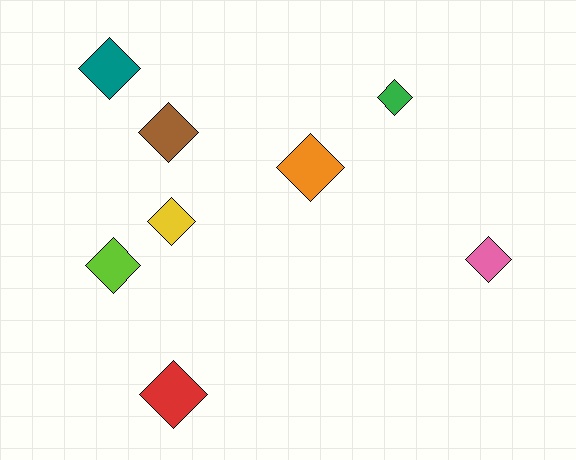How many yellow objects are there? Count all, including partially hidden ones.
There is 1 yellow object.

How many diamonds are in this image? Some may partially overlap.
There are 8 diamonds.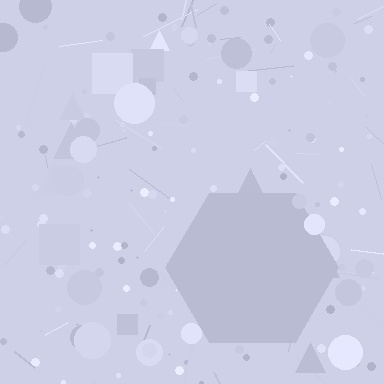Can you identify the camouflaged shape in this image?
The camouflaged shape is a hexagon.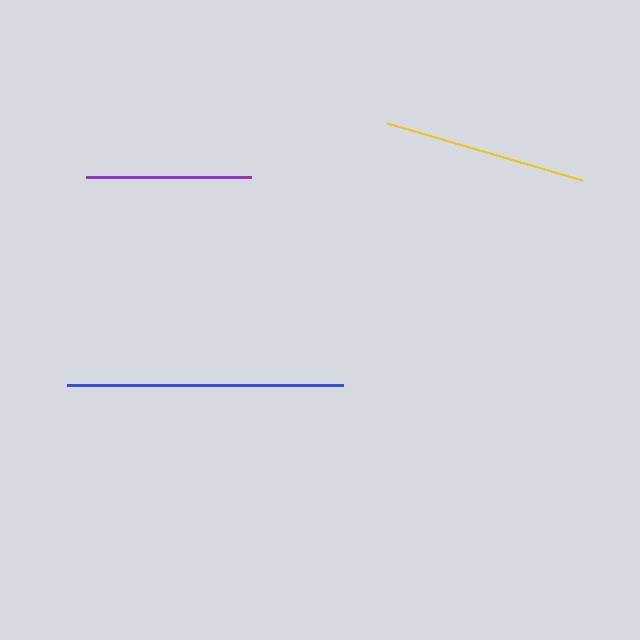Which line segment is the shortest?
The purple line is the shortest at approximately 165 pixels.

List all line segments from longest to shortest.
From longest to shortest: blue, yellow, purple.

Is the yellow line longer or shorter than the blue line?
The blue line is longer than the yellow line.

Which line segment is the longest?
The blue line is the longest at approximately 276 pixels.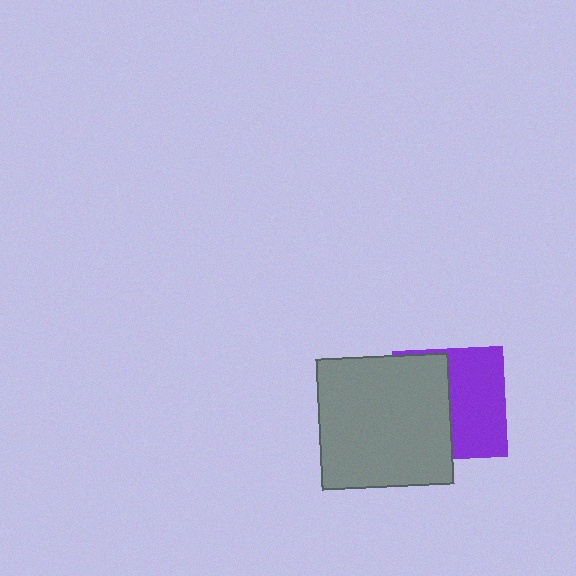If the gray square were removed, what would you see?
You would see the complete purple square.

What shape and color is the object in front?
The object in front is a gray square.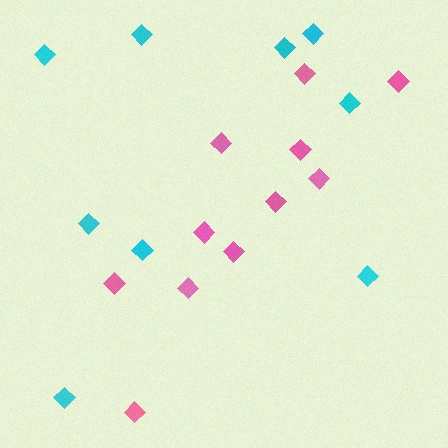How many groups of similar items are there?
There are 2 groups: one group of cyan diamonds (9) and one group of pink diamonds (11).